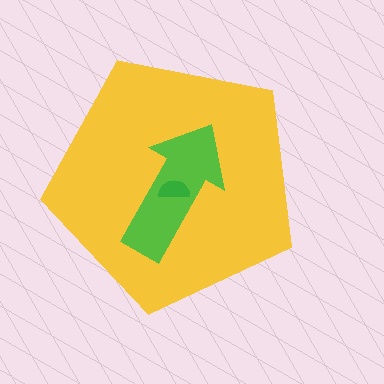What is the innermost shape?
The green semicircle.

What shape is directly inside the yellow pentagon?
The lime arrow.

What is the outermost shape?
The yellow pentagon.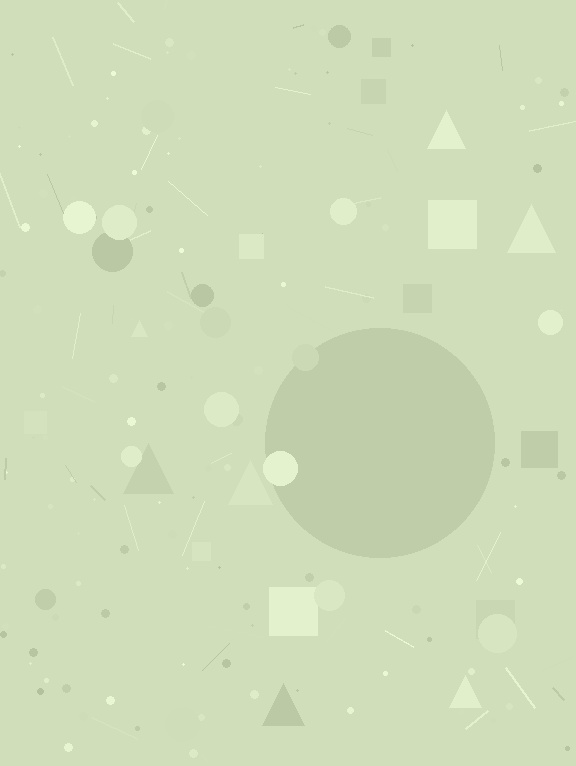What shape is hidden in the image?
A circle is hidden in the image.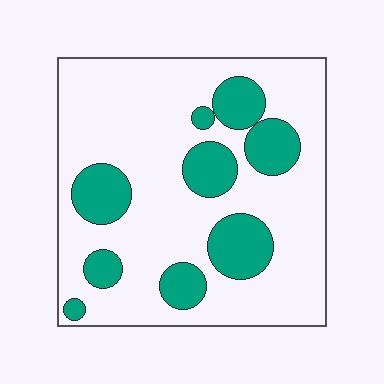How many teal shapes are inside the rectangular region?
9.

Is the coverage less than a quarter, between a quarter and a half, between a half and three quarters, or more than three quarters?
Less than a quarter.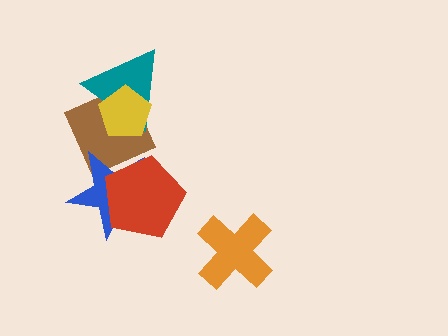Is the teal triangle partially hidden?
Yes, it is partially covered by another shape.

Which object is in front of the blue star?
The red pentagon is in front of the blue star.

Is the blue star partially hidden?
Yes, it is partially covered by another shape.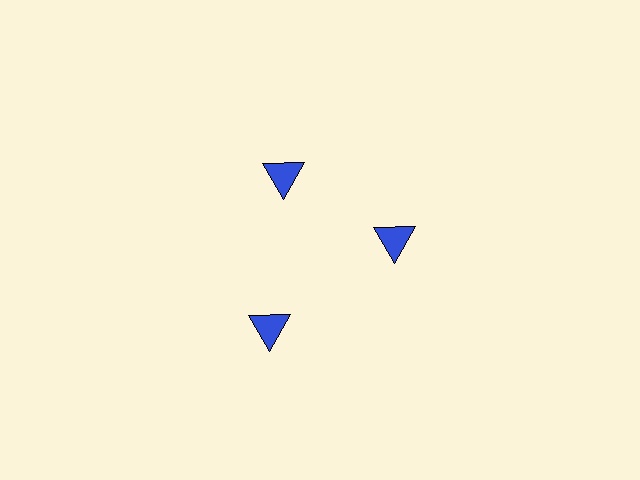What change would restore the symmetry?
The symmetry would be restored by moving it inward, back onto the ring so that all 3 triangles sit at equal angles and equal distance from the center.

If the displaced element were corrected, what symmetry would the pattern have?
It would have 3-fold rotational symmetry — the pattern would map onto itself every 120 degrees.